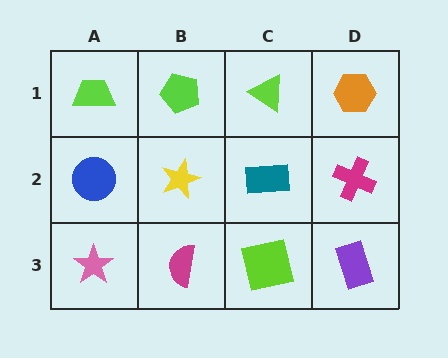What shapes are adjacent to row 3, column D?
A magenta cross (row 2, column D), a lime square (row 3, column C).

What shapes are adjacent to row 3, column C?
A teal rectangle (row 2, column C), a magenta semicircle (row 3, column B), a purple rectangle (row 3, column D).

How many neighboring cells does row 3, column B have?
3.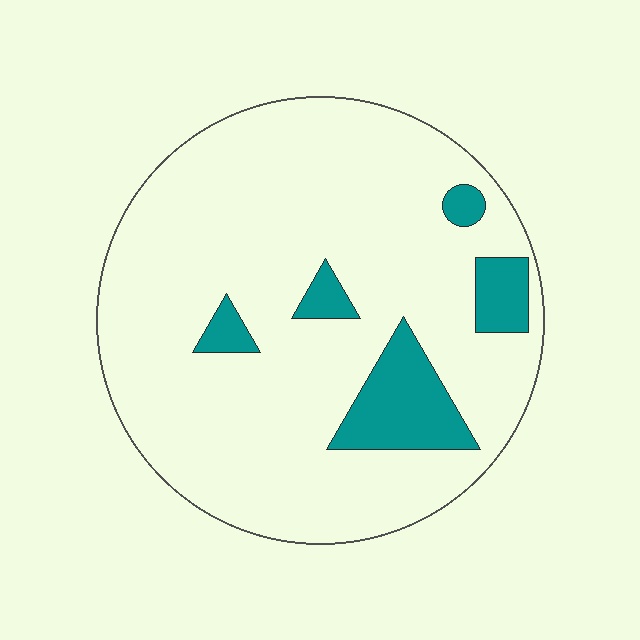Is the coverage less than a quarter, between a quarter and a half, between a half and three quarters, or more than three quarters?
Less than a quarter.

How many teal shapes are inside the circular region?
5.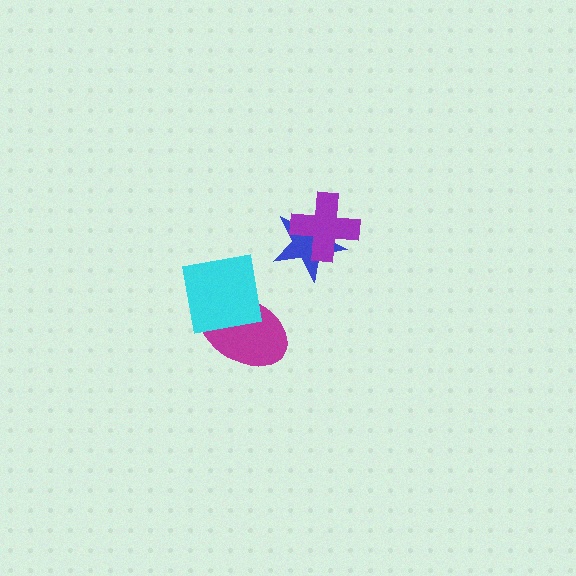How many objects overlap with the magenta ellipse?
1 object overlaps with the magenta ellipse.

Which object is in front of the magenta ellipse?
The cyan square is in front of the magenta ellipse.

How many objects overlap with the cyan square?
1 object overlaps with the cyan square.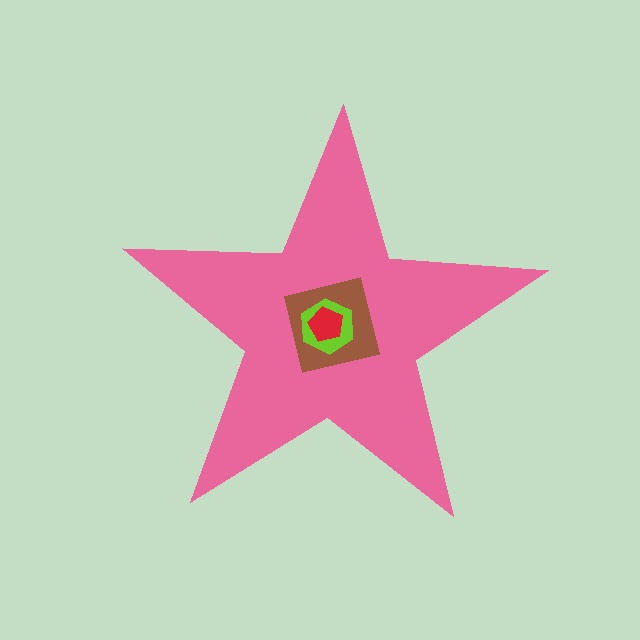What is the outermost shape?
The pink star.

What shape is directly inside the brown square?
The lime hexagon.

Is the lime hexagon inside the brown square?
Yes.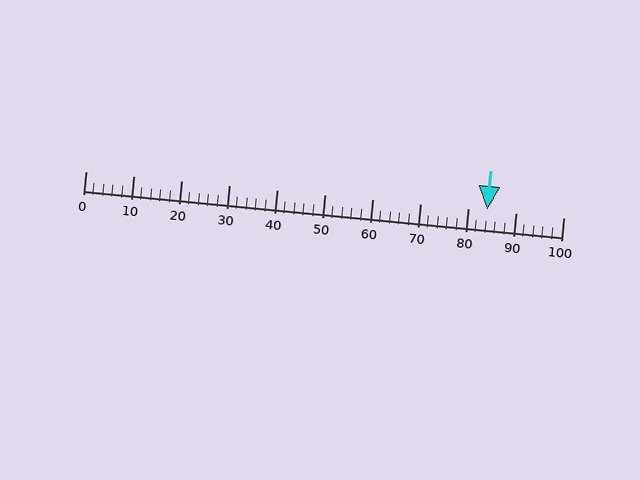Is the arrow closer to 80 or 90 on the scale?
The arrow is closer to 80.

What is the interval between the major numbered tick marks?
The major tick marks are spaced 10 units apart.